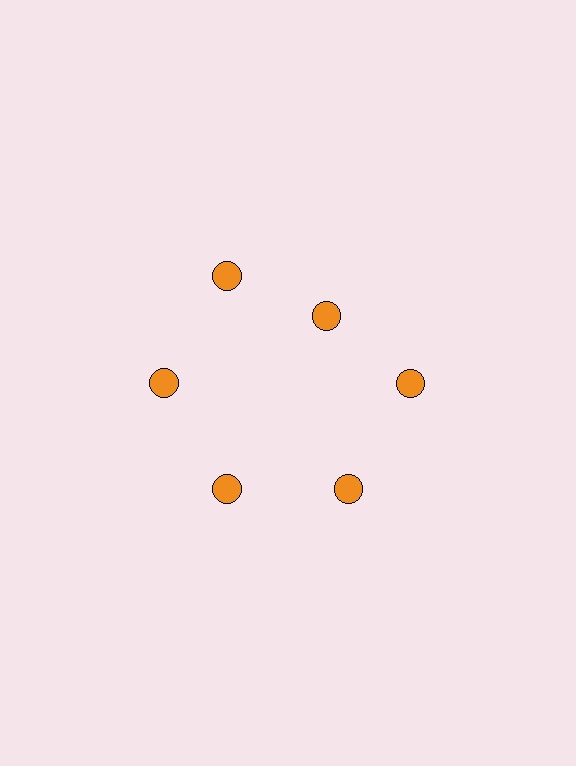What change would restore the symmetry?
The symmetry would be restored by moving it outward, back onto the ring so that all 6 circles sit at equal angles and equal distance from the center.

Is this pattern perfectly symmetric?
No. The 6 orange circles are arranged in a ring, but one element near the 1 o'clock position is pulled inward toward the center, breaking the 6-fold rotational symmetry.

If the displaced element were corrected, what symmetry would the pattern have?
It would have 6-fold rotational symmetry — the pattern would map onto itself every 60 degrees.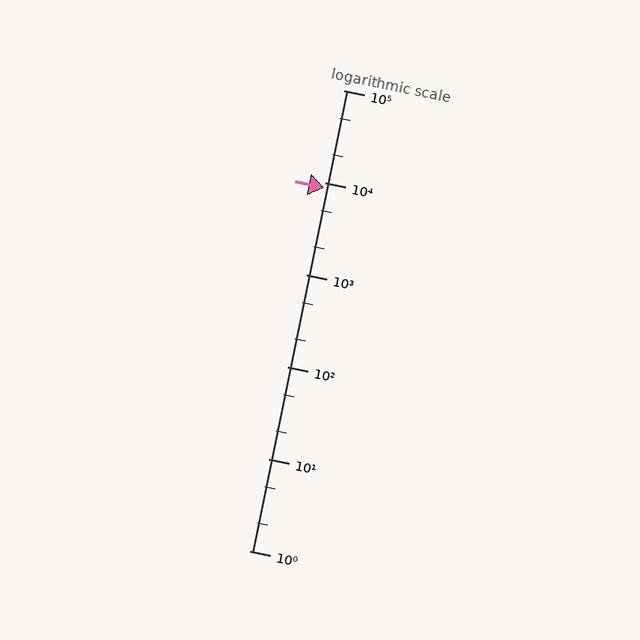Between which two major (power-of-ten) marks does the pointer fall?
The pointer is between 1000 and 10000.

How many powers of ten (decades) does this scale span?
The scale spans 5 decades, from 1 to 100000.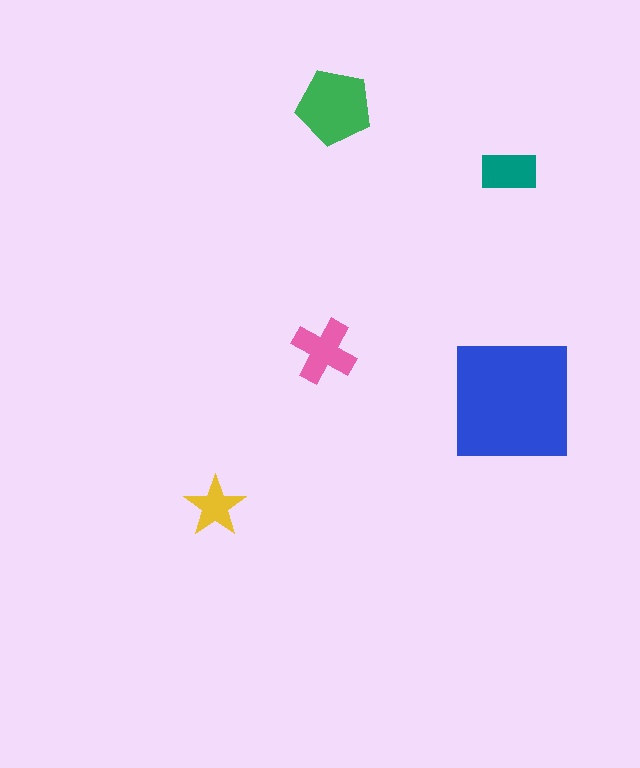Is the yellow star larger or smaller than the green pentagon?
Smaller.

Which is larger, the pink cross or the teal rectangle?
The pink cross.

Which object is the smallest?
The yellow star.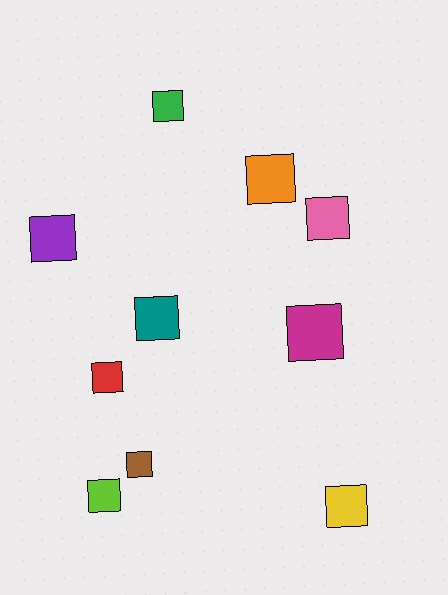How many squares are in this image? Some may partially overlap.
There are 10 squares.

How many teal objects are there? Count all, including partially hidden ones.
There is 1 teal object.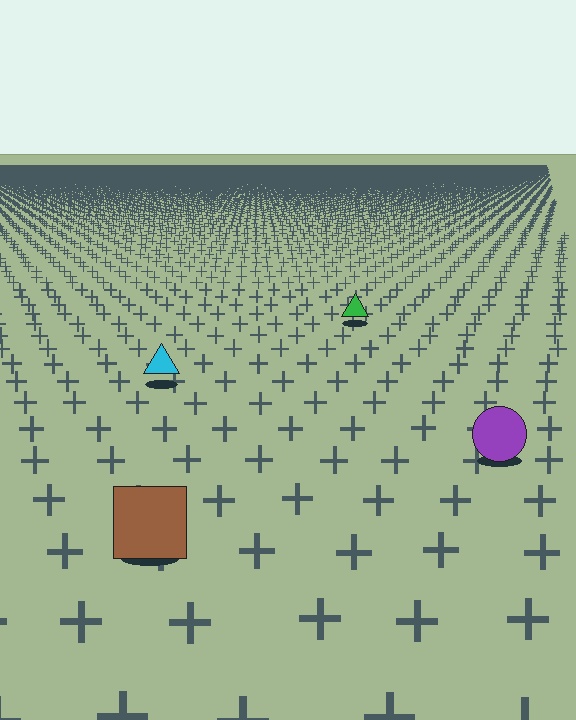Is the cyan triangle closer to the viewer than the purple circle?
No. The purple circle is closer — you can tell from the texture gradient: the ground texture is coarser near it.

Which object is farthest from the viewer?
The green triangle is farthest from the viewer. It appears smaller and the ground texture around it is denser.